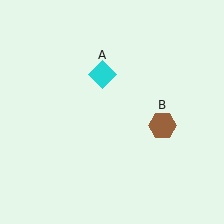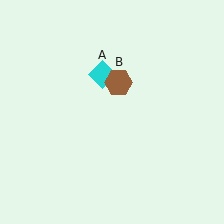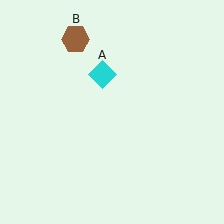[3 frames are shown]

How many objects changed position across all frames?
1 object changed position: brown hexagon (object B).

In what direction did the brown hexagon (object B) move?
The brown hexagon (object B) moved up and to the left.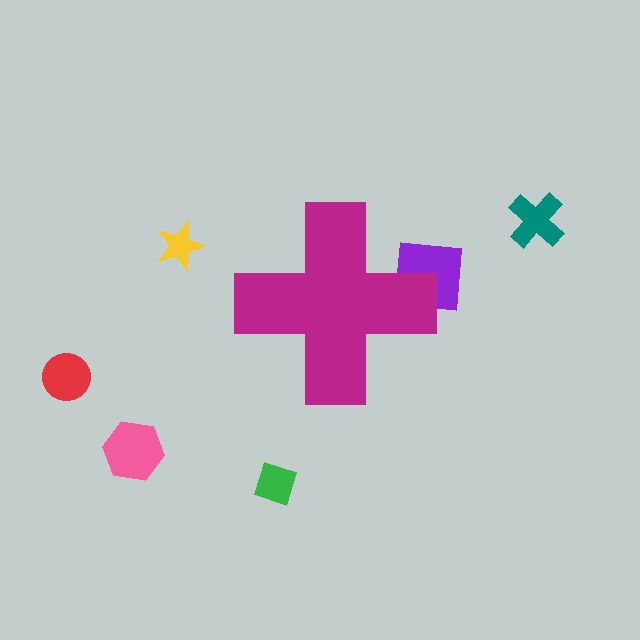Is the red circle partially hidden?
No, the red circle is fully visible.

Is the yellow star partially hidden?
No, the yellow star is fully visible.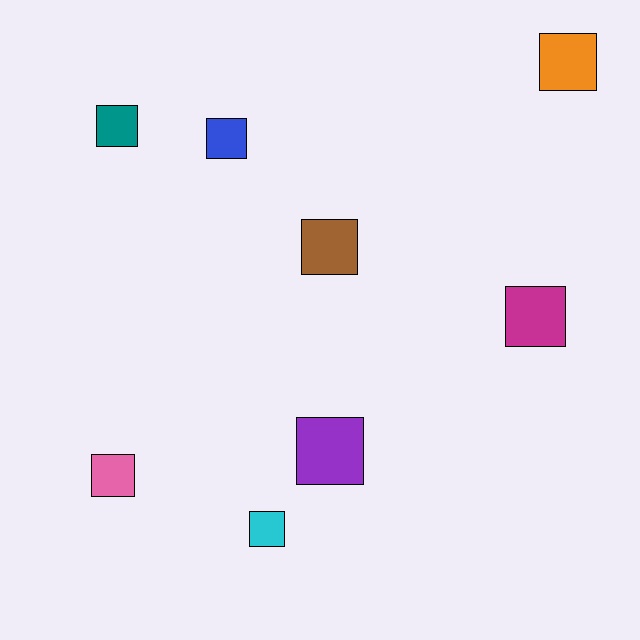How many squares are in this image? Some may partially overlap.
There are 8 squares.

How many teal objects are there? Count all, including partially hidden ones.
There is 1 teal object.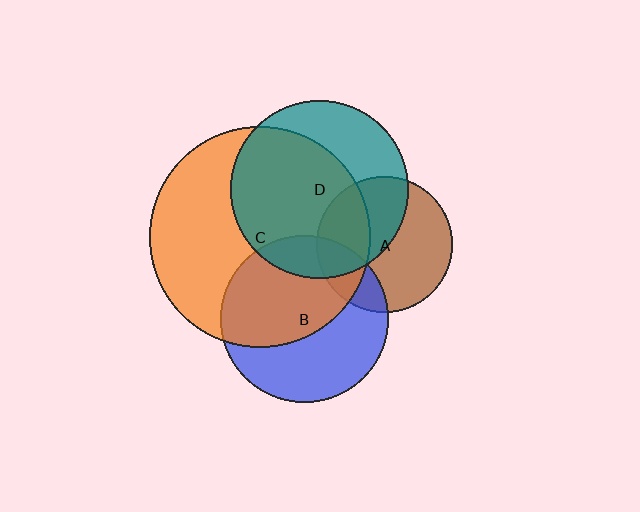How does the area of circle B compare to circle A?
Approximately 1.5 times.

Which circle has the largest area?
Circle C (orange).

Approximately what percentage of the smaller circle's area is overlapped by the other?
Approximately 65%.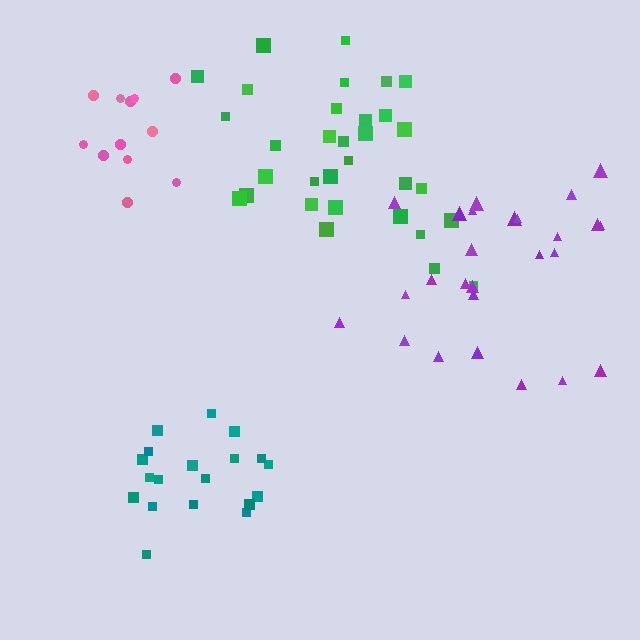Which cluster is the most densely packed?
Teal.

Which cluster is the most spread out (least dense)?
Pink.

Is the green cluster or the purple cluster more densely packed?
Green.